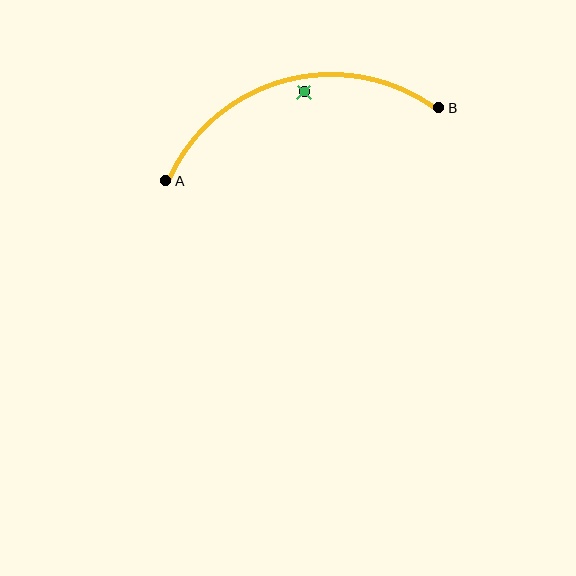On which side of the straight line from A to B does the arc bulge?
The arc bulges above the straight line connecting A and B.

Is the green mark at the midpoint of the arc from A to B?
No — the green mark does not lie on the arc at all. It sits slightly inside the curve.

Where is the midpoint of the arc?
The arc midpoint is the point on the curve farthest from the straight line joining A and B. It sits above that line.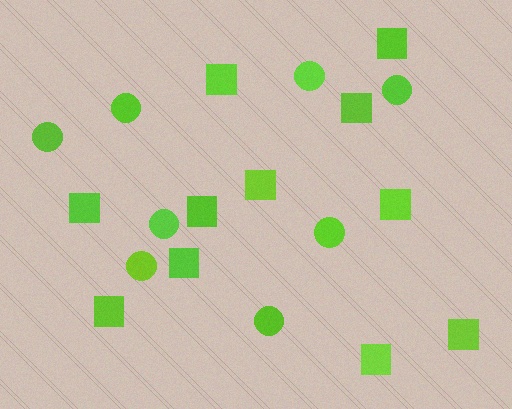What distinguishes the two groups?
There are 2 groups: one group of circles (8) and one group of squares (11).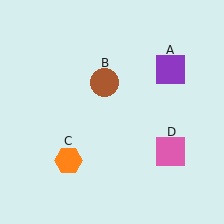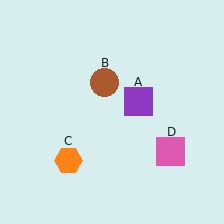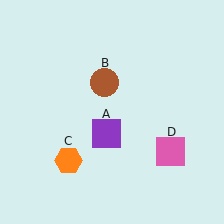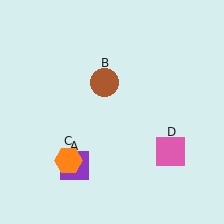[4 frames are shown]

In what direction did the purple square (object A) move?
The purple square (object A) moved down and to the left.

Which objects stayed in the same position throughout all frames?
Brown circle (object B) and orange hexagon (object C) and pink square (object D) remained stationary.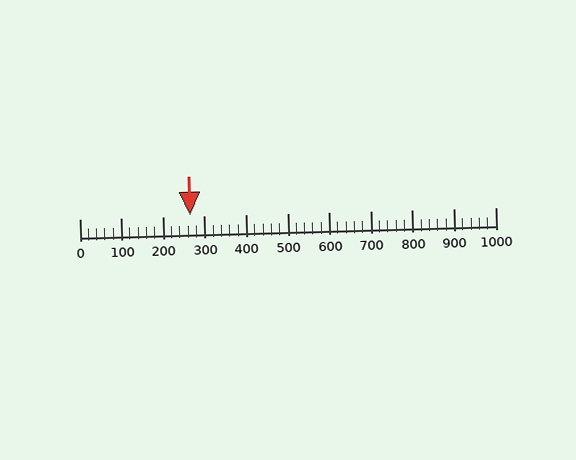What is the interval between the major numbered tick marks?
The major tick marks are spaced 100 units apart.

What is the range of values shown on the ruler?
The ruler shows values from 0 to 1000.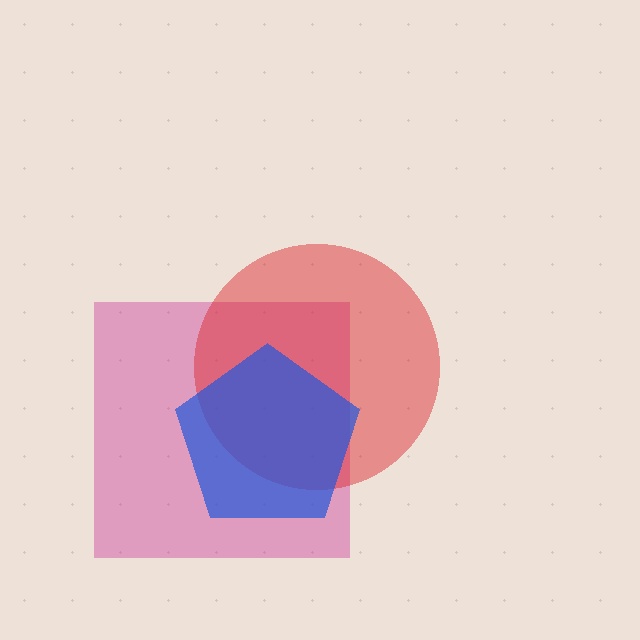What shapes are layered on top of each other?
The layered shapes are: a magenta square, a red circle, a blue pentagon.